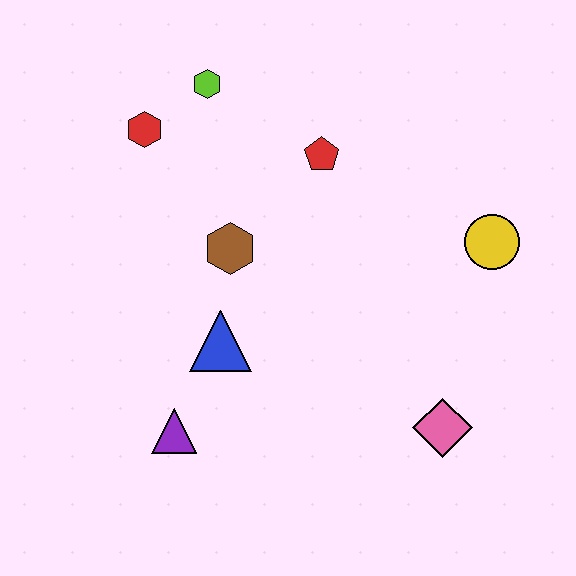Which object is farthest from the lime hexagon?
The pink diamond is farthest from the lime hexagon.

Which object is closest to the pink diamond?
The yellow circle is closest to the pink diamond.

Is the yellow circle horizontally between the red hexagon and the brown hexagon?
No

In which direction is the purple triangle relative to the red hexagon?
The purple triangle is below the red hexagon.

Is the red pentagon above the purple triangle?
Yes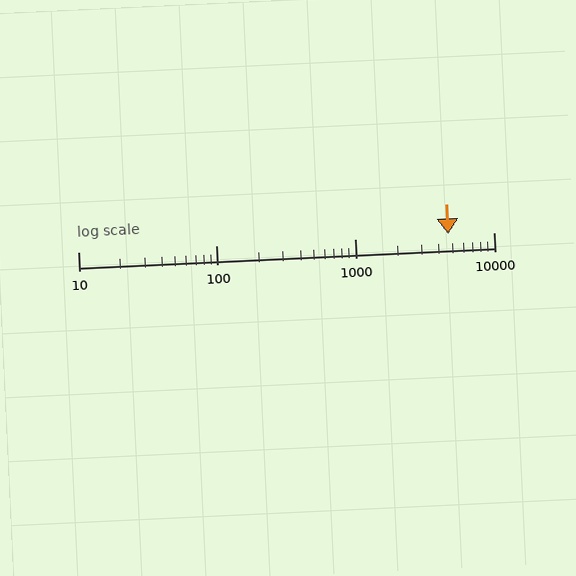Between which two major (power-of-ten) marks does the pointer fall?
The pointer is between 1000 and 10000.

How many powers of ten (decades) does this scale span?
The scale spans 3 decades, from 10 to 10000.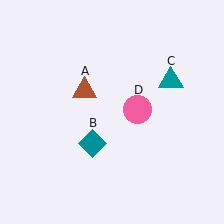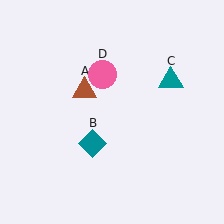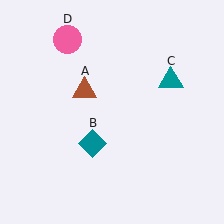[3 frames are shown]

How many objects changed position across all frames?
1 object changed position: pink circle (object D).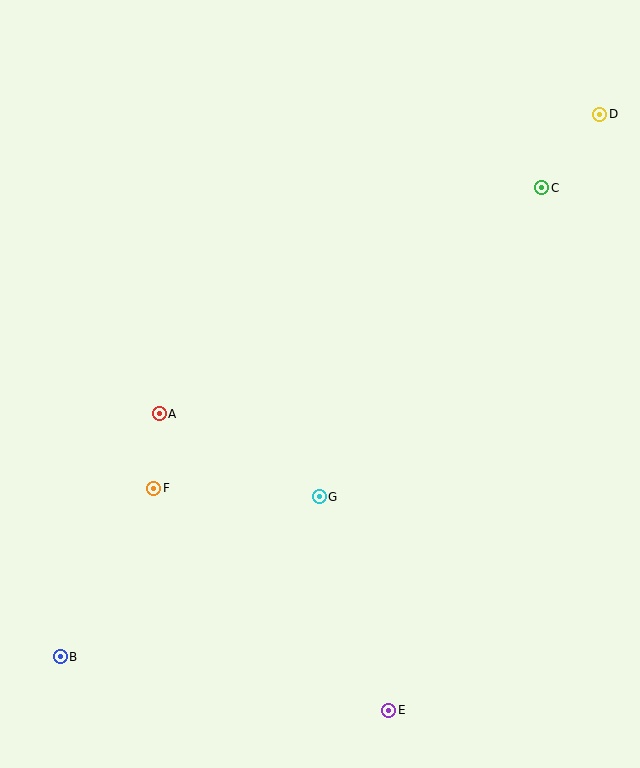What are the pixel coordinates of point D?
Point D is at (600, 114).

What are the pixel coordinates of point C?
Point C is at (542, 188).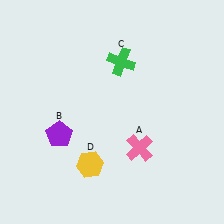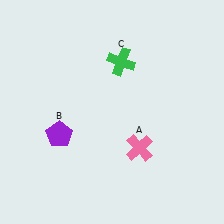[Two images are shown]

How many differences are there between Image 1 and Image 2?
There is 1 difference between the two images.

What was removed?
The yellow hexagon (D) was removed in Image 2.